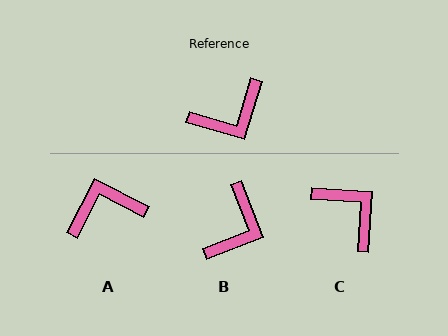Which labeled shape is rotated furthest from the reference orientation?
A, about 169 degrees away.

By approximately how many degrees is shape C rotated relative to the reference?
Approximately 103 degrees counter-clockwise.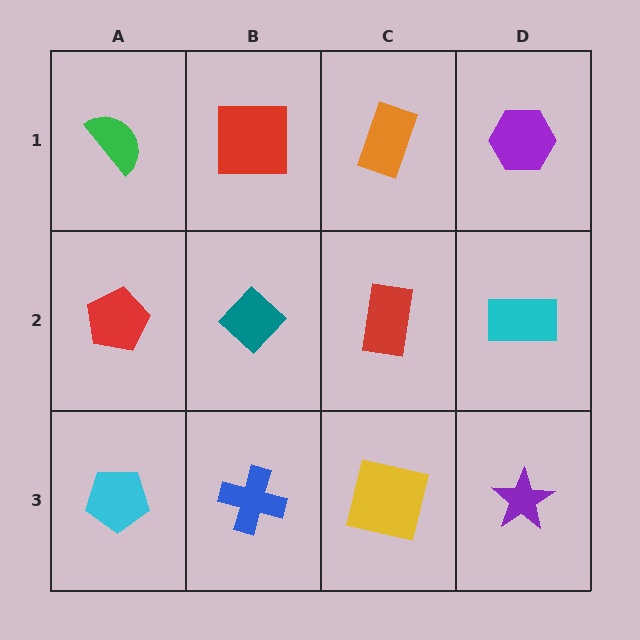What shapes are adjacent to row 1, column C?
A red rectangle (row 2, column C), a red square (row 1, column B), a purple hexagon (row 1, column D).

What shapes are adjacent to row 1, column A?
A red pentagon (row 2, column A), a red square (row 1, column B).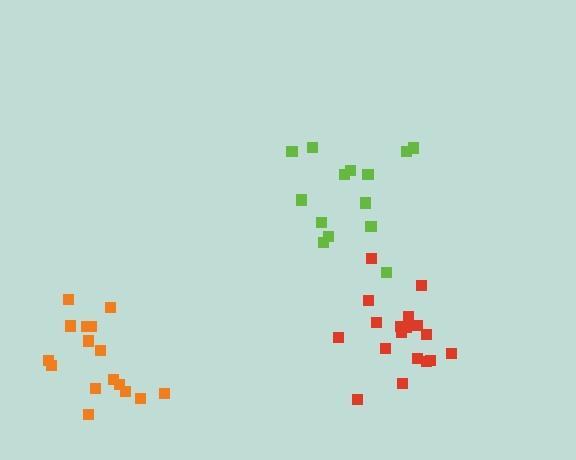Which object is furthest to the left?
The orange cluster is leftmost.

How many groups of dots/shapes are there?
There are 3 groups.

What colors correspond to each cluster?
The clusters are colored: orange, lime, red.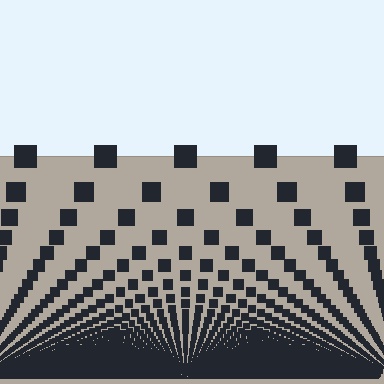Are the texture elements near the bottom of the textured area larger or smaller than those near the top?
Smaller. The gradient is inverted — elements near the bottom are smaller and denser.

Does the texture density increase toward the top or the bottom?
Density increases toward the bottom.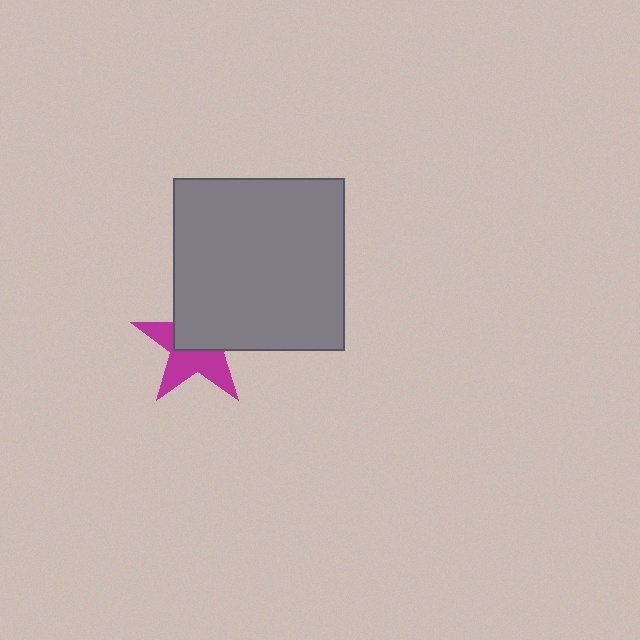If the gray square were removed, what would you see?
You would see the complete magenta star.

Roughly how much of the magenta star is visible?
About half of it is visible (roughly 49%).